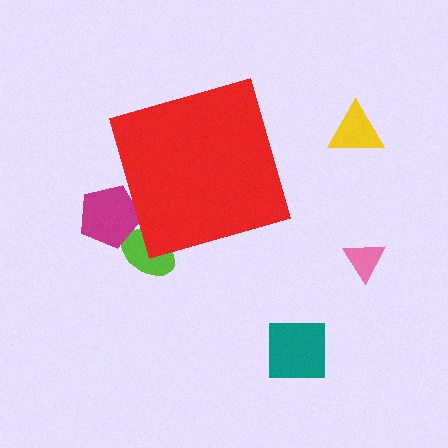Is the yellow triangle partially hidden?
No, the yellow triangle is fully visible.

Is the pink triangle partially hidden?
No, the pink triangle is fully visible.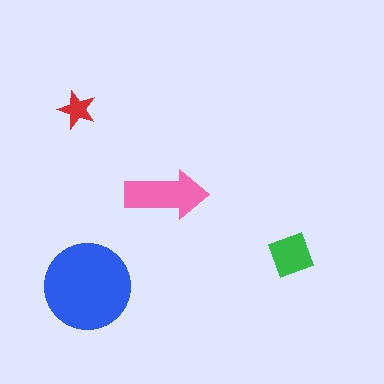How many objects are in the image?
There are 4 objects in the image.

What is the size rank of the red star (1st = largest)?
4th.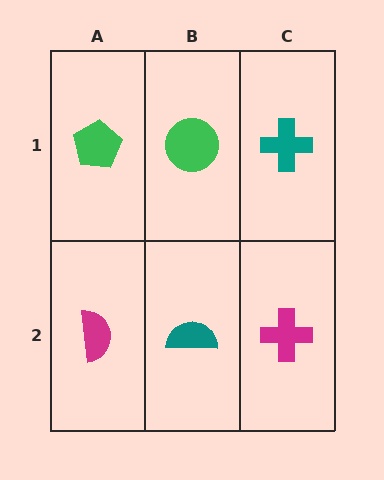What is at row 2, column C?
A magenta cross.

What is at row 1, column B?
A green circle.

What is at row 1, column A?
A green pentagon.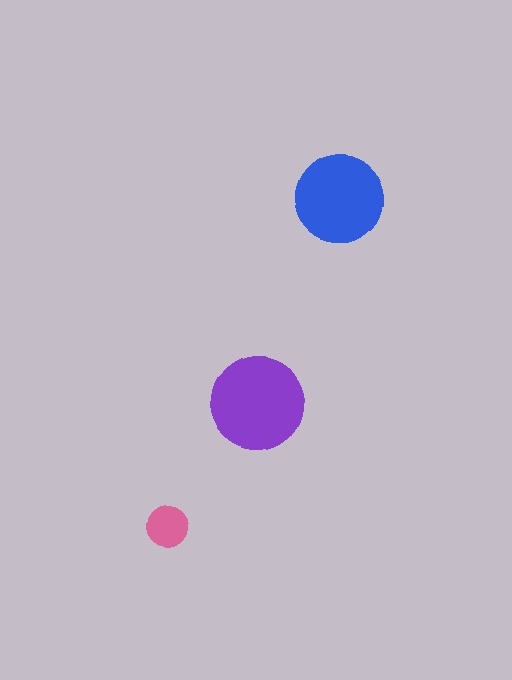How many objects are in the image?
There are 3 objects in the image.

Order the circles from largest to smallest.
the purple one, the blue one, the pink one.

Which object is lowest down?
The pink circle is bottommost.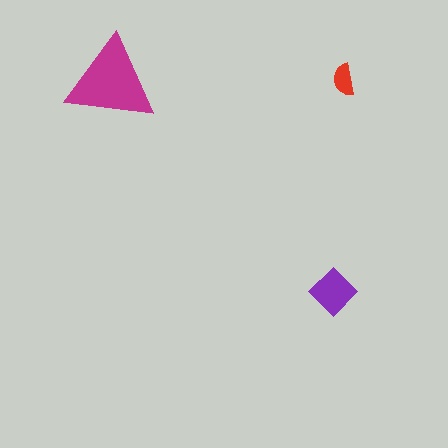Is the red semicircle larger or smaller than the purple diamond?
Smaller.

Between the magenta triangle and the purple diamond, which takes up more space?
The magenta triangle.